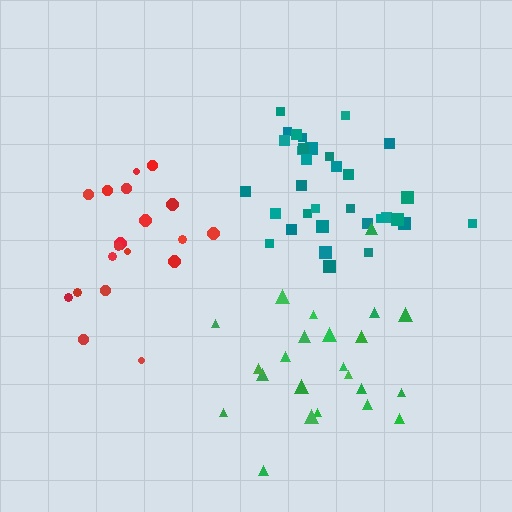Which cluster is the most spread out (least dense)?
Red.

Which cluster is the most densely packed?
Teal.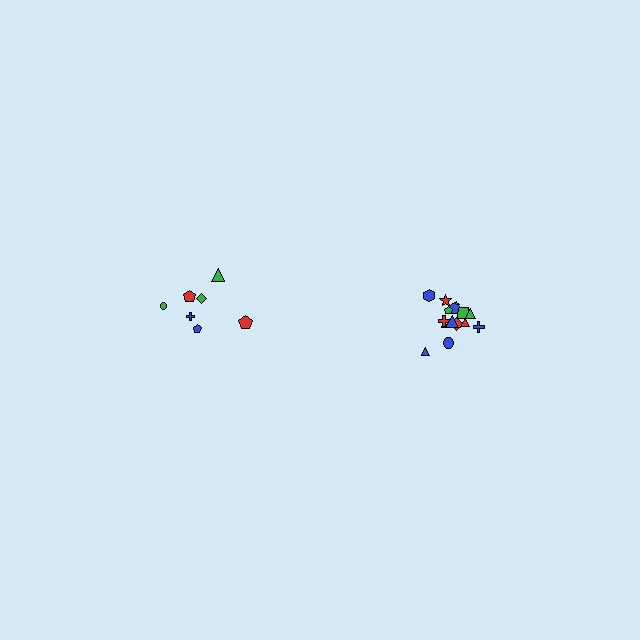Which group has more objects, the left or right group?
The right group.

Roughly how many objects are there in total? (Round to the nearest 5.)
Roughly 20 objects in total.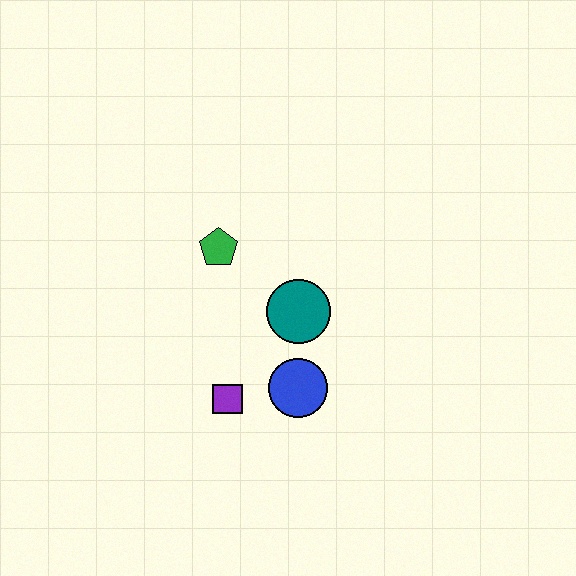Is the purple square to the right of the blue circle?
No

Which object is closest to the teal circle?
The blue circle is closest to the teal circle.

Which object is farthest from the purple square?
The green pentagon is farthest from the purple square.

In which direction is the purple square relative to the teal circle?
The purple square is below the teal circle.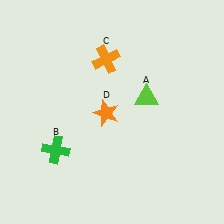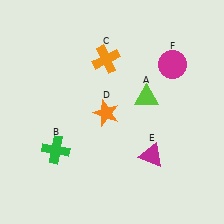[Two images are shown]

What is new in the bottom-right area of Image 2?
A magenta triangle (E) was added in the bottom-right area of Image 2.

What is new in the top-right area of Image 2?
A magenta circle (F) was added in the top-right area of Image 2.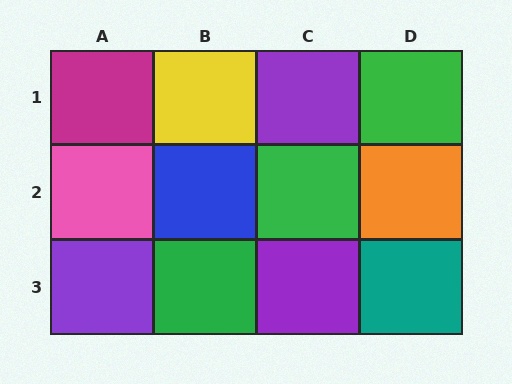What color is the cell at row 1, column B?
Yellow.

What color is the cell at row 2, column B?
Blue.